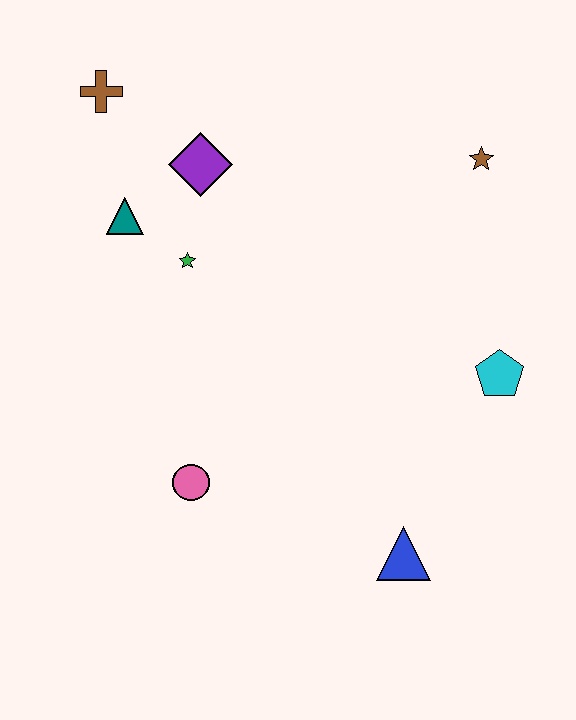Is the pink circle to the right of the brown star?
No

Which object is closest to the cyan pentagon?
The blue triangle is closest to the cyan pentagon.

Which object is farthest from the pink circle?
The brown star is farthest from the pink circle.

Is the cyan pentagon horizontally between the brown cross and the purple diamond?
No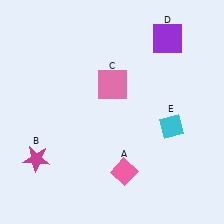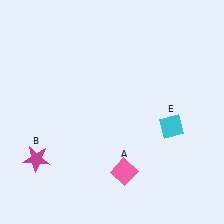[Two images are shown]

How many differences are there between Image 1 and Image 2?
There are 2 differences between the two images.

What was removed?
The purple square (D), the pink square (C) were removed in Image 2.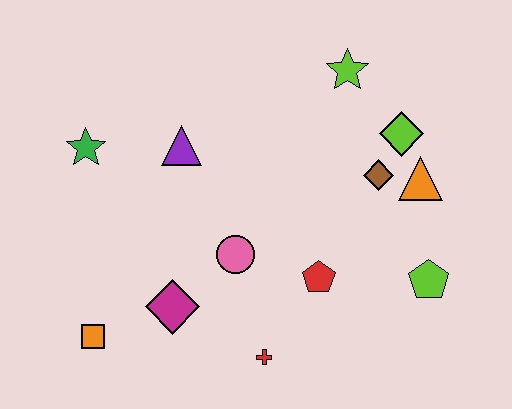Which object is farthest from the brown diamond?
The orange square is farthest from the brown diamond.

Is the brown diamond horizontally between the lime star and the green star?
No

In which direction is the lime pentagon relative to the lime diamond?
The lime pentagon is below the lime diamond.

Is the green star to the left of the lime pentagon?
Yes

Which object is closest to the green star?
The purple triangle is closest to the green star.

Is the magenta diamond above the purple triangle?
No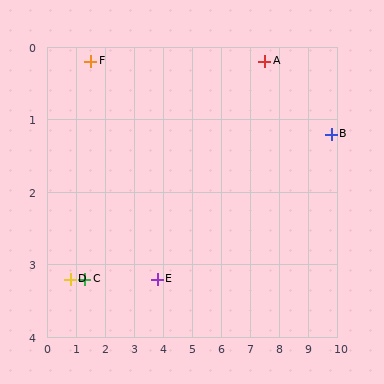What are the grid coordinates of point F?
Point F is at approximately (1.5, 0.2).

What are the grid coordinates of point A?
Point A is at approximately (7.5, 0.2).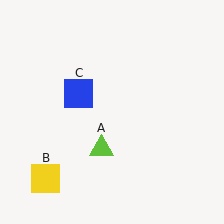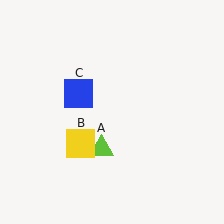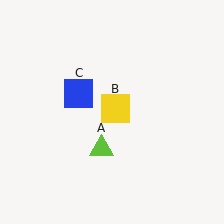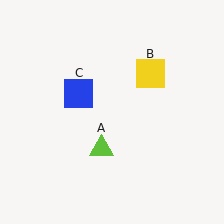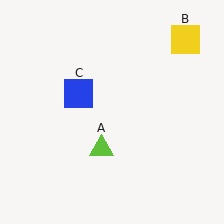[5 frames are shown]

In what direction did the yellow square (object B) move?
The yellow square (object B) moved up and to the right.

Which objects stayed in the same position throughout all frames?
Lime triangle (object A) and blue square (object C) remained stationary.